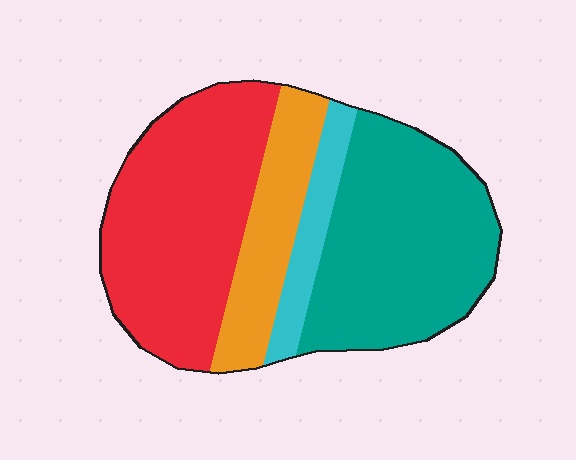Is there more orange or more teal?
Teal.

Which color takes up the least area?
Cyan, at roughly 10%.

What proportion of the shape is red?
Red takes up about three eighths (3/8) of the shape.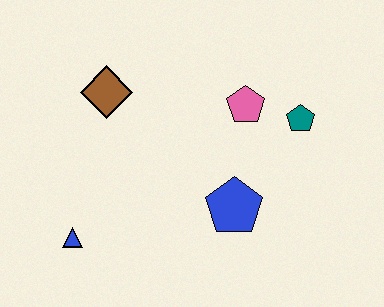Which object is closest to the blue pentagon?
The pink pentagon is closest to the blue pentagon.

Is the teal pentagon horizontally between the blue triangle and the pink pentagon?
No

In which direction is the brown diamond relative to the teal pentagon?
The brown diamond is to the left of the teal pentagon.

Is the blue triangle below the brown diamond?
Yes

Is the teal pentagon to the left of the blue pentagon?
No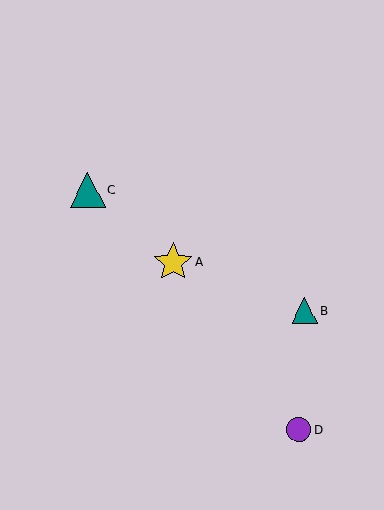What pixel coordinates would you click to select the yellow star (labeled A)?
Click at (173, 262) to select the yellow star A.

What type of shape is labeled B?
Shape B is a teal triangle.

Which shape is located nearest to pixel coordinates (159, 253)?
The yellow star (labeled A) at (173, 262) is nearest to that location.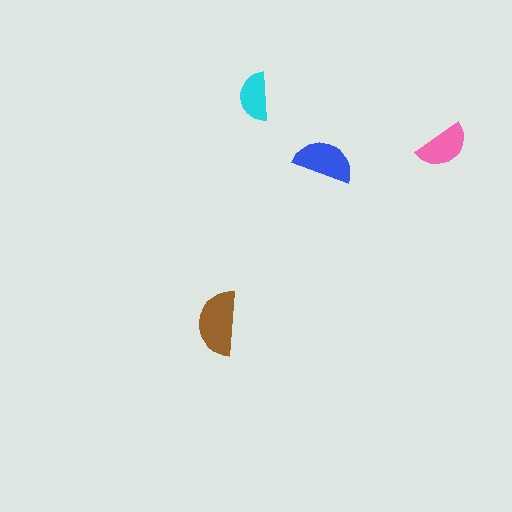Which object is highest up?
The cyan semicircle is topmost.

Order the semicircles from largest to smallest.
the brown one, the blue one, the pink one, the cyan one.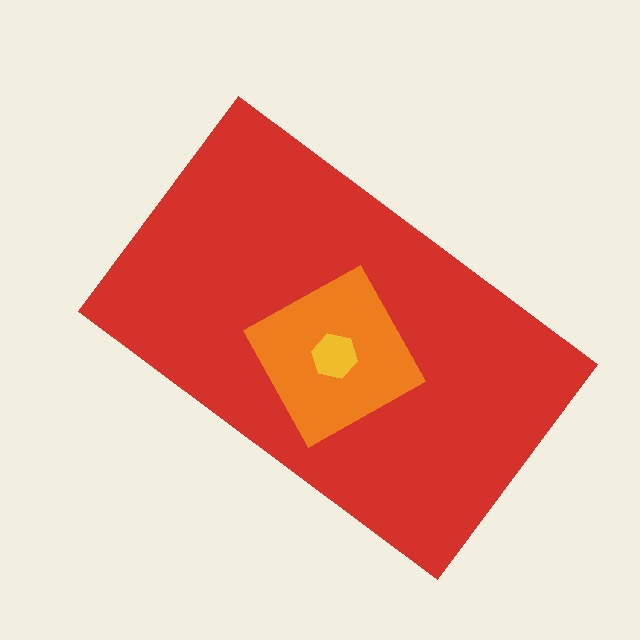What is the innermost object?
The yellow hexagon.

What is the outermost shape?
The red rectangle.